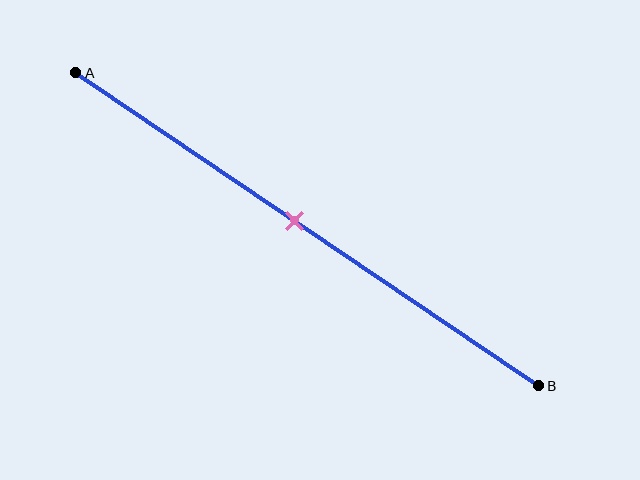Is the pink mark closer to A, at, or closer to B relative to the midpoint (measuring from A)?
The pink mark is approximately at the midpoint of segment AB.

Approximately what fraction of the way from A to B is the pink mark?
The pink mark is approximately 45% of the way from A to B.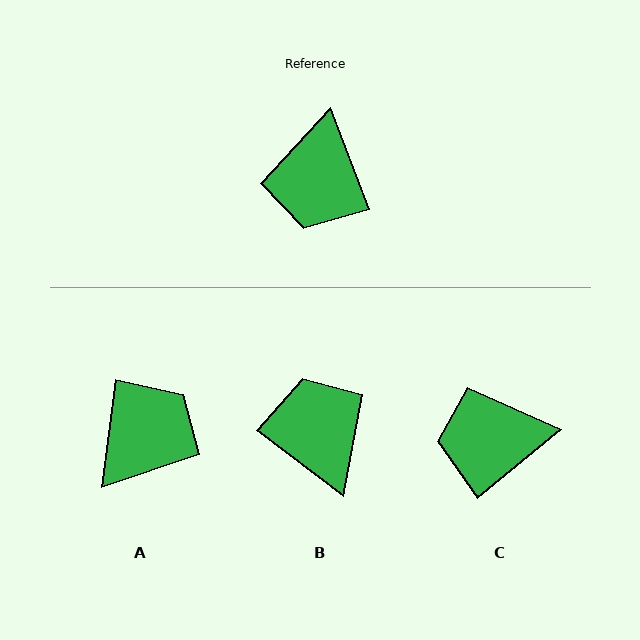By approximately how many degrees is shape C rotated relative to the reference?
Approximately 72 degrees clockwise.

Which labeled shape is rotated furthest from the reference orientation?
A, about 151 degrees away.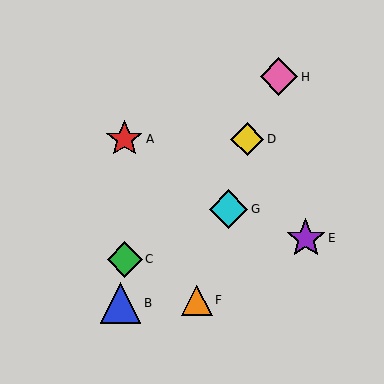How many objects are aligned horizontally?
2 objects (A, D) are aligned horizontally.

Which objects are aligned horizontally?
Objects A, D are aligned horizontally.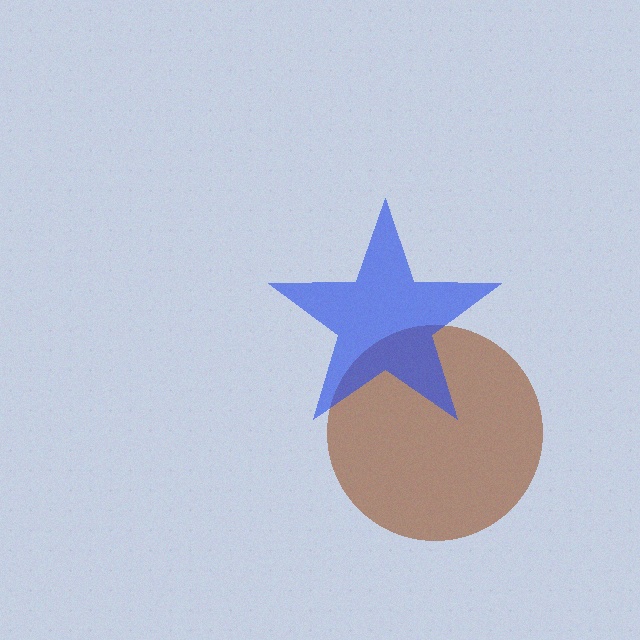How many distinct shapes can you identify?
There are 2 distinct shapes: a brown circle, a blue star.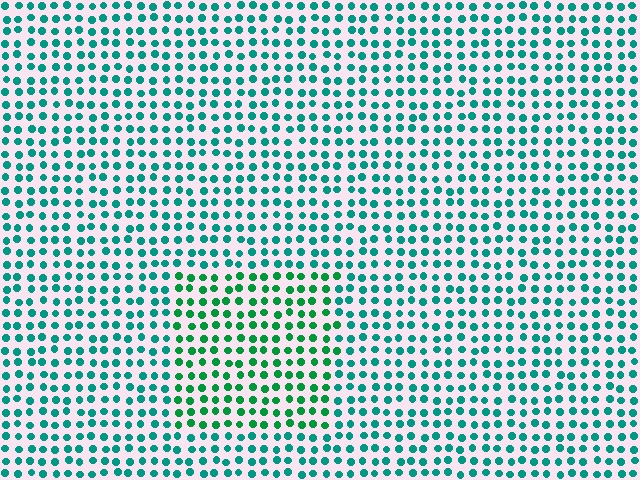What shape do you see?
I see a rectangle.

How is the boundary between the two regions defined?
The boundary is defined purely by a slight shift in hue (about 29 degrees). Spacing, size, and orientation are identical on both sides.